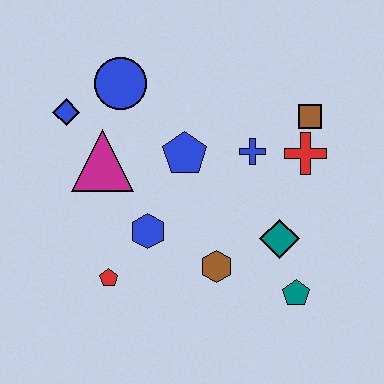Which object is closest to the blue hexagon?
The red pentagon is closest to the blue hexagon.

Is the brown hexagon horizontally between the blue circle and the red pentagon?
No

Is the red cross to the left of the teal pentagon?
No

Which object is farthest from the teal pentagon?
The blue diamond is farthest from the teal pentagon.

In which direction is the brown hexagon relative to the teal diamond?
The brown hexagon is to the left of the teal diamond.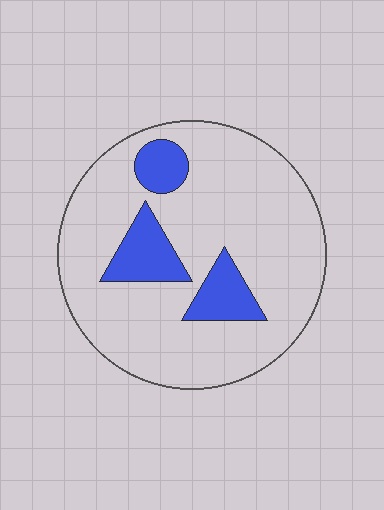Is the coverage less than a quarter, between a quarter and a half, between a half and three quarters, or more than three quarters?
Less than a quarter.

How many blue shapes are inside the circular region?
3.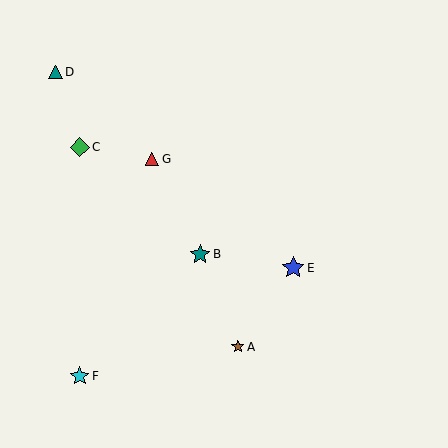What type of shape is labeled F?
Shape F is a cyan star.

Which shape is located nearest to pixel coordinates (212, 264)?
The teal star (labeled B) at (200, 254) is nearest to that location.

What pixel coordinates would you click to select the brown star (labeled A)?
Click at (238, 347) to select the brown star A.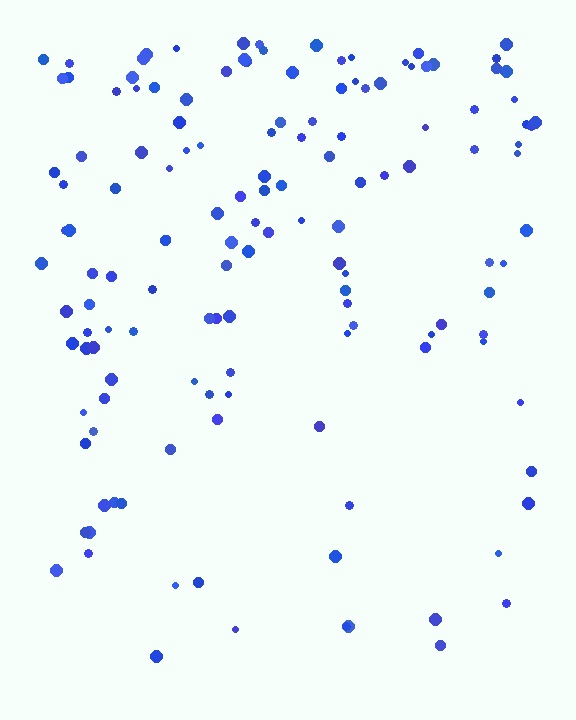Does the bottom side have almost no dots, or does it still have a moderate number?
Still a moderate number, just noticeably fewer than the top.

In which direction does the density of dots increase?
From bottom to top, with the top side densest.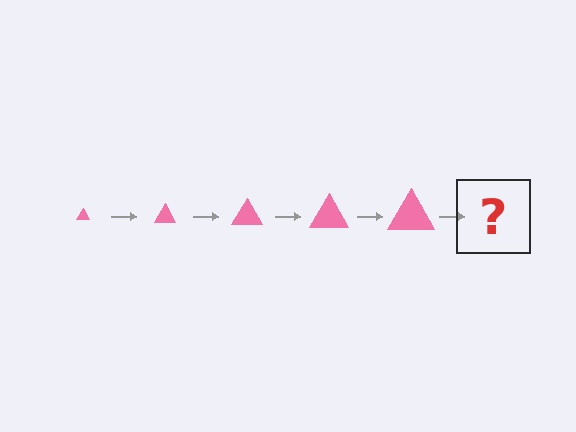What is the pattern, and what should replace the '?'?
The pattern is that the triangle gets progressively larger each step. The '?' should be a pink triangle, larger than the previous one.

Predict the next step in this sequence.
The next step is a pink triangle, larger than the previous one.